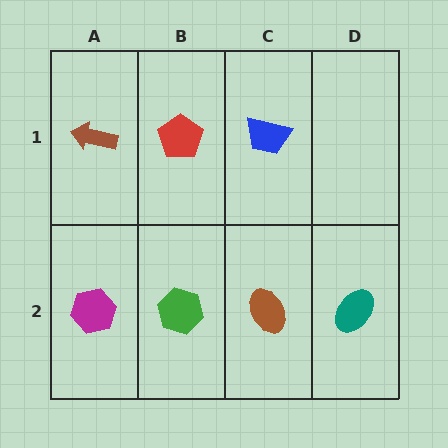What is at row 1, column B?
A red pentagon.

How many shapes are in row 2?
4 shapes.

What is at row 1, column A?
A brown arrow.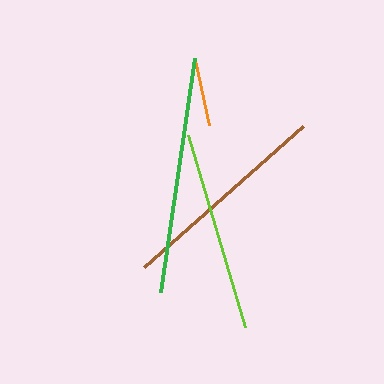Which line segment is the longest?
The green line is the longest at approximately 236 pixels.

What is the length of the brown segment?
The brown segment is approximately 212 pixels long.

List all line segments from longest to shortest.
From longest to shortest: green, brown, lime, orange.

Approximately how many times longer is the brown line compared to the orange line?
The brown line is approximately 3.2 times the length of the orange line.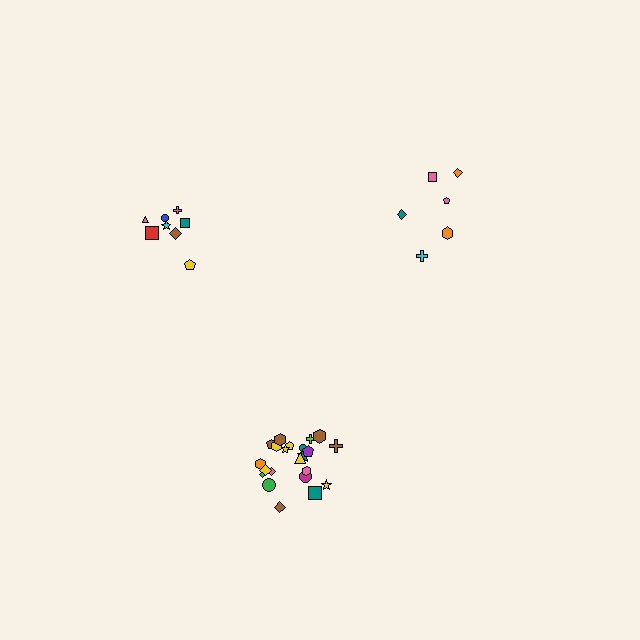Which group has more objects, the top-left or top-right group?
The top-left group.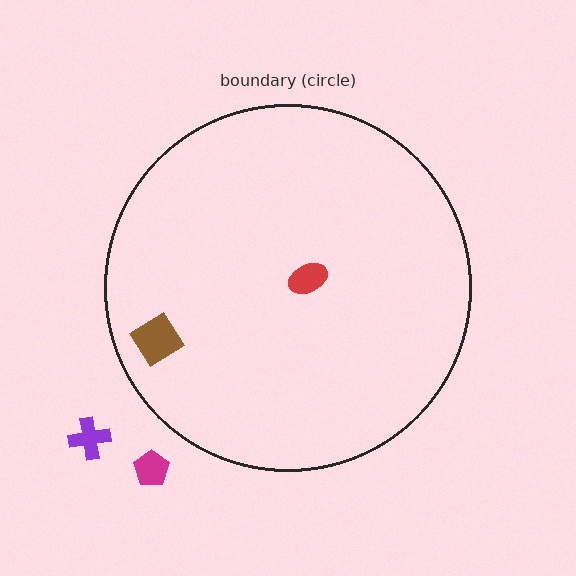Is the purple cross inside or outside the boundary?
Outside.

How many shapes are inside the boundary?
2 inside, 2 outside.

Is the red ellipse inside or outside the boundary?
Inside.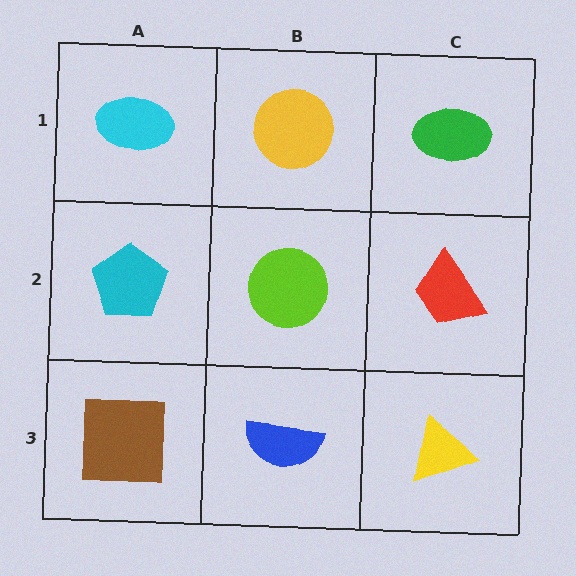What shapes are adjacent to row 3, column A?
A cyan pentagon (row 2, column A), a blue semicircle (row 3, column B).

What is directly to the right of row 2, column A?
A lime circle.